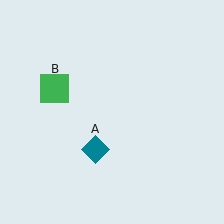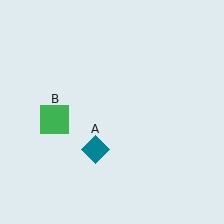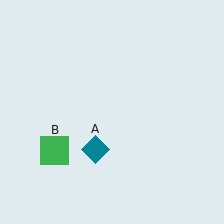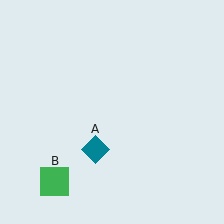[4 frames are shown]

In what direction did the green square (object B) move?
The green square (object B) moved down.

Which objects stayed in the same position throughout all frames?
Teal diamond (object A) remained stationary.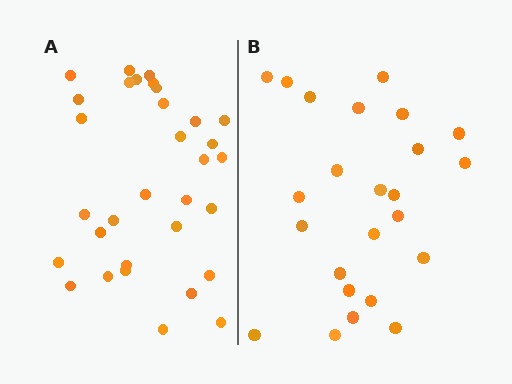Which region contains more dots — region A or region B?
Region A (the left region) has more dots.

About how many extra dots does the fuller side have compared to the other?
Region A has roughly 8 or so more dots than region B.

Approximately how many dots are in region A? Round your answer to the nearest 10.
About 30 dots. (The exact count is 32, which rounds to 30.)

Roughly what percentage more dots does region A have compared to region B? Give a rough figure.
About 35% more.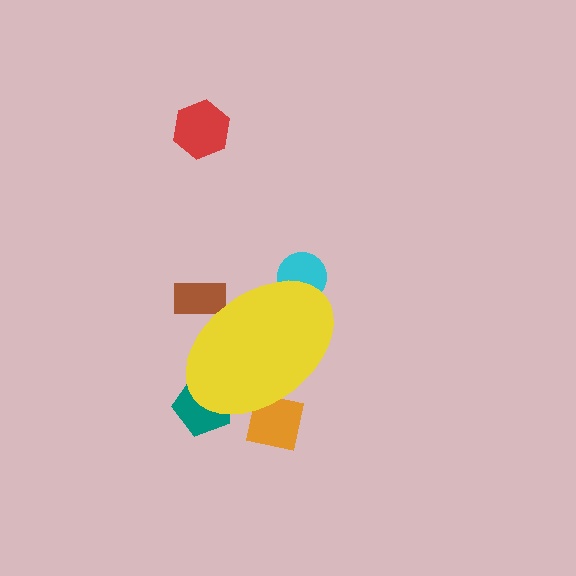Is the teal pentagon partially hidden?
Yes, the teal pentagon is partially hidden behind the yellow ellipse.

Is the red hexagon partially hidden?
No, the red hexagon is fully visible.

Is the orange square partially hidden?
Yes, the orange square is partially hidden behind the yellow ellipse.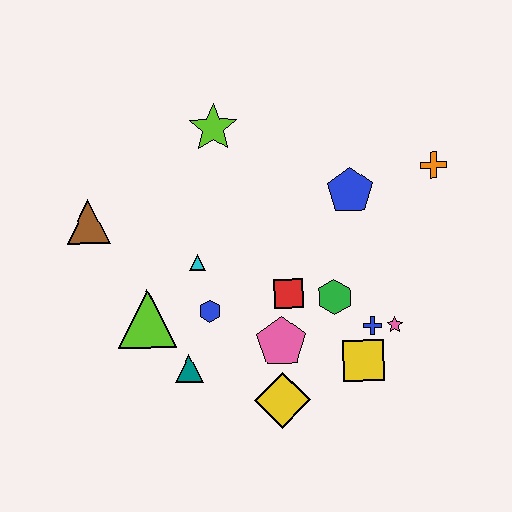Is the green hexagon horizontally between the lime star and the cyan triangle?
No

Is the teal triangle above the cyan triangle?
No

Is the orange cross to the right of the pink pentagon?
Yes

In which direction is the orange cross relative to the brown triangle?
The orange cross is to the right of the brown triangle.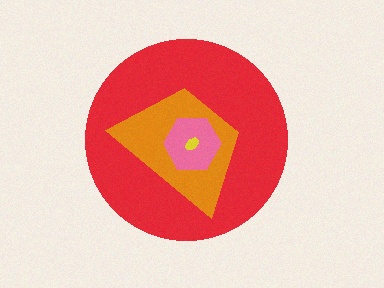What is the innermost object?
The yellow ellipse.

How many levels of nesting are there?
4.